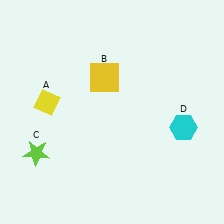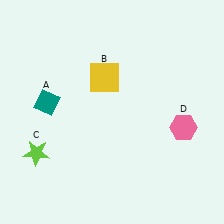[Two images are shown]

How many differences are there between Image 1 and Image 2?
There are 2 differences between the two images.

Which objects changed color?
A changed from yellow to teal. D changed from cyan to pink.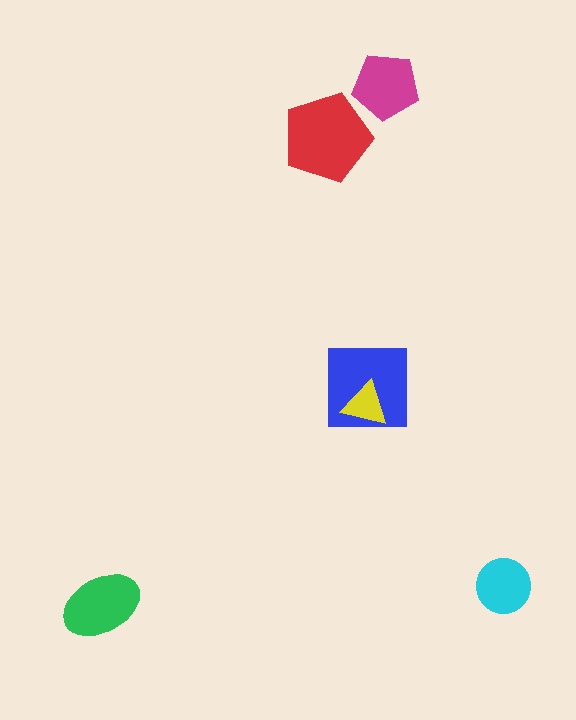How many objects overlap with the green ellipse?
0 objects overlap with the green ellipse.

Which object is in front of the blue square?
The yellow triangle is in front of the blue square.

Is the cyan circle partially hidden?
No, no other shape covers it.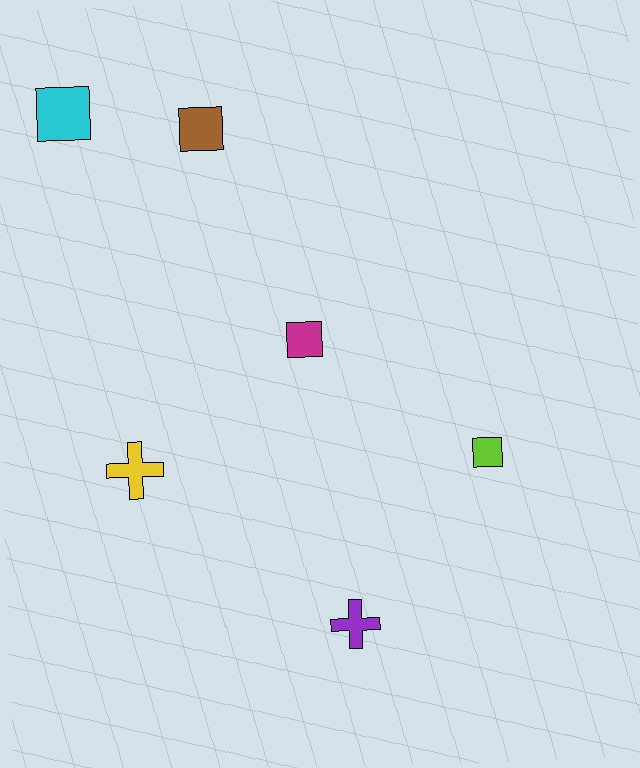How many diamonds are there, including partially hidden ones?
There are no diamonds.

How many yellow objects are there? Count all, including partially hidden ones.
There is 1 yellow object.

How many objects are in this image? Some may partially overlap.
There are 6 objects.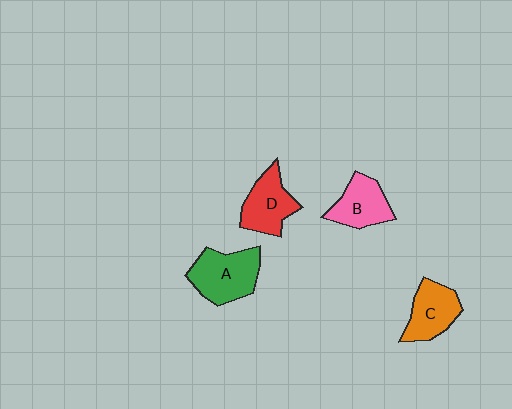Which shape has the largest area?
Shape A (green).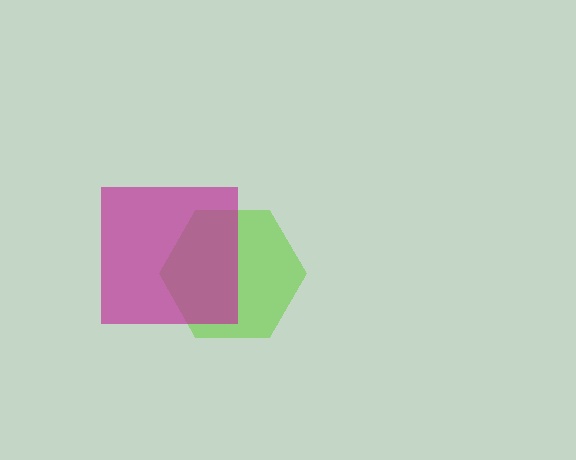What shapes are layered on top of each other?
The layered shapes are: a lime hexagon, a magenta square.